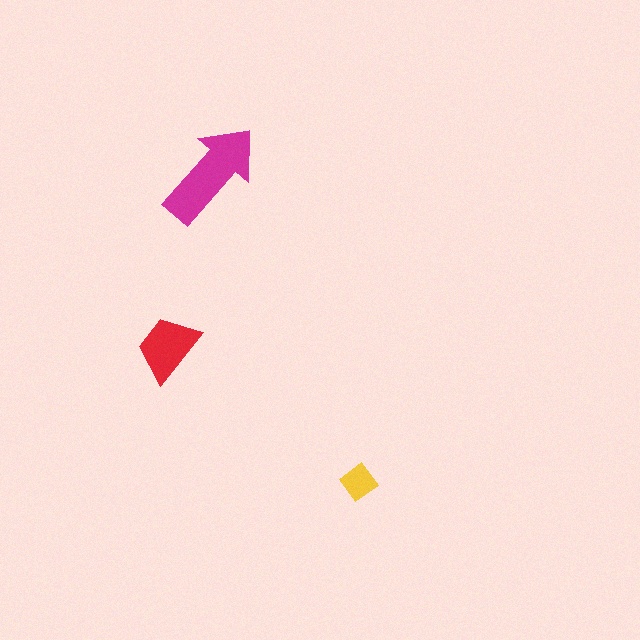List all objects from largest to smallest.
The magenta arrow, the red trapezoid, the yellow diamond.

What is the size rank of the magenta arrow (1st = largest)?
1st.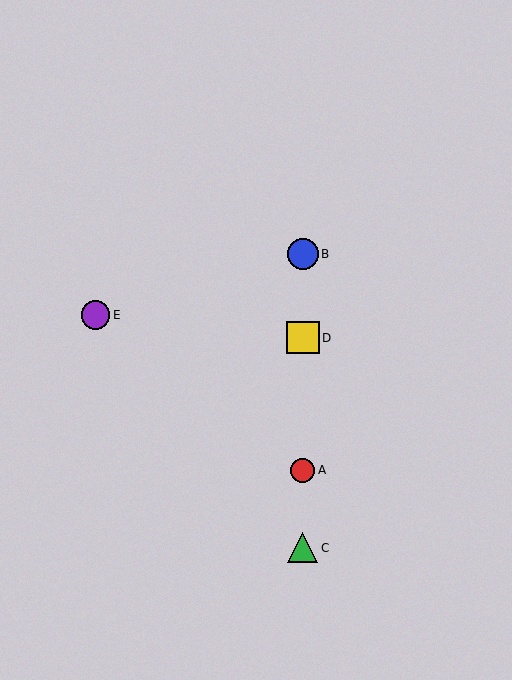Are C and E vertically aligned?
No, C is at x≈303 and E is at x≈95.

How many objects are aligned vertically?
4 objects (A, B, C, D) are aligned vertically.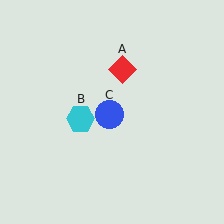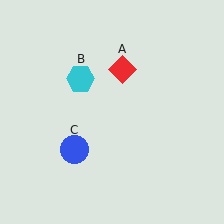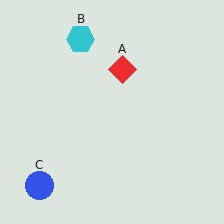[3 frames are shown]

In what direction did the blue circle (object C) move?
The blue circle (object C) moved down and to the left.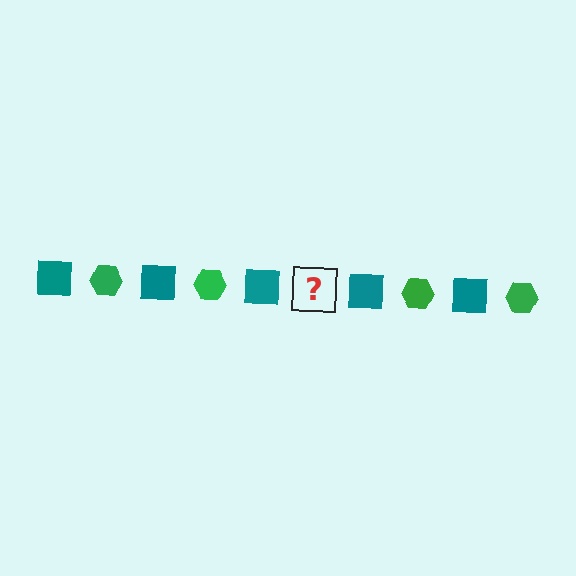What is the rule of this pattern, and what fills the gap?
The rule is that the pattern alternates between teal square and green hexagon. The gap should be filled with a green hexagon.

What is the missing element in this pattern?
The missing element is a green hexagon.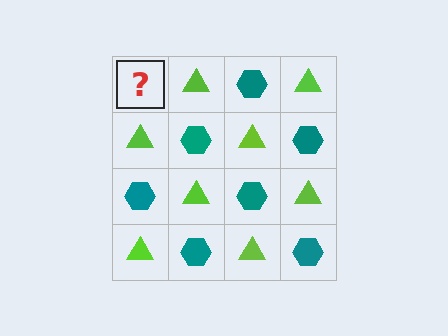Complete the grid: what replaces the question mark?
The question mark should be replaced with a teal hexagon.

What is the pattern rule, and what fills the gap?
The rule is that it alternates teal hexagon and lime triangle in a checkerboard pattern. The gap should be filled with a teal hexagon.